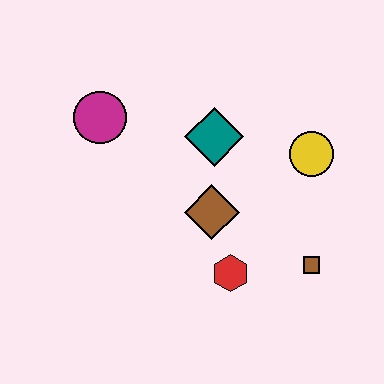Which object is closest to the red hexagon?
The brown diamond is closest to the red hexagon.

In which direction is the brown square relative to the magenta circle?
The brown square is to the right of the magenta circle.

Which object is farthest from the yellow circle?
The magenta circle is farthest from the yellow circle.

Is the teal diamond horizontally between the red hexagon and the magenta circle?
Yes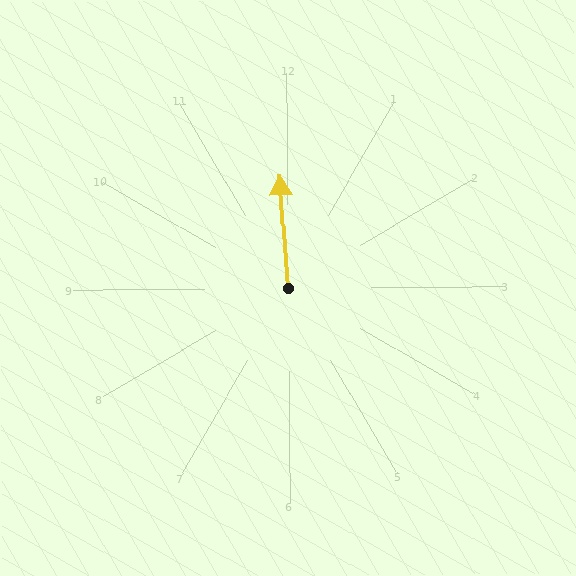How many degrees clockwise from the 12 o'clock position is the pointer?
Approximately 356 degrees.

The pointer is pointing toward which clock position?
Roughly 12 o'clock.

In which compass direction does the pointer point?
North.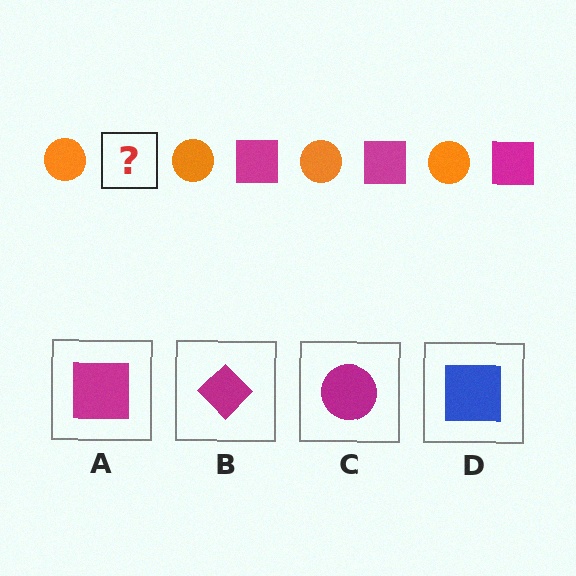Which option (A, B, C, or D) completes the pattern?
A.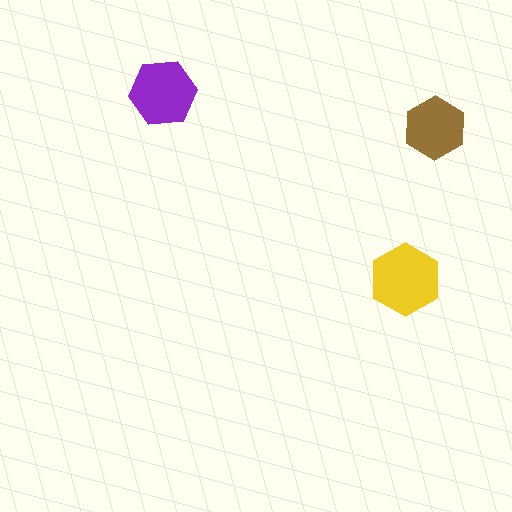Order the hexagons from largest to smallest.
the yellow one, the purple one, the brown one.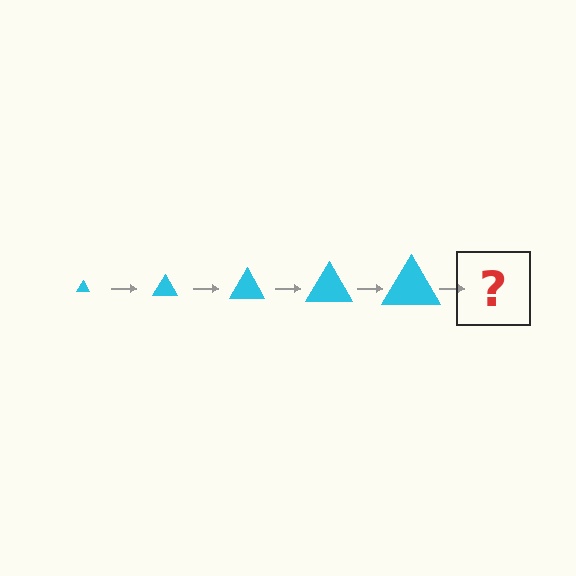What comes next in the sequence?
The next element should be a cyan triangle, larger than the previous one.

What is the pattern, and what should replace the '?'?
The pattern is that the triangle gets progressively larger each step. The '?' should be a cyan triangle, larger than the previous one.